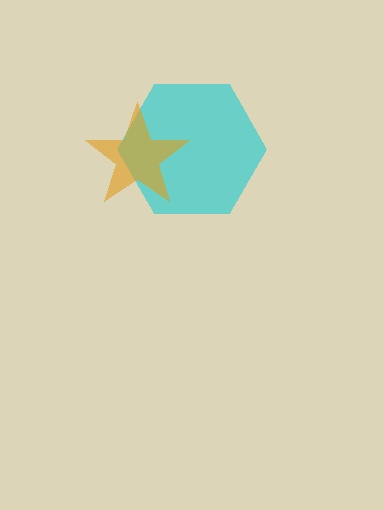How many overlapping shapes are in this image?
There are 2 overlapping shapes in the image.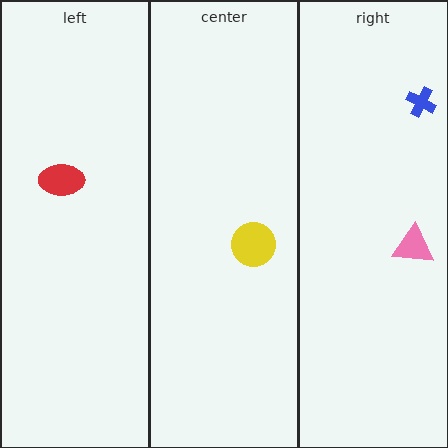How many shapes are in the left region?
1.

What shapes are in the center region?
The yellow circle.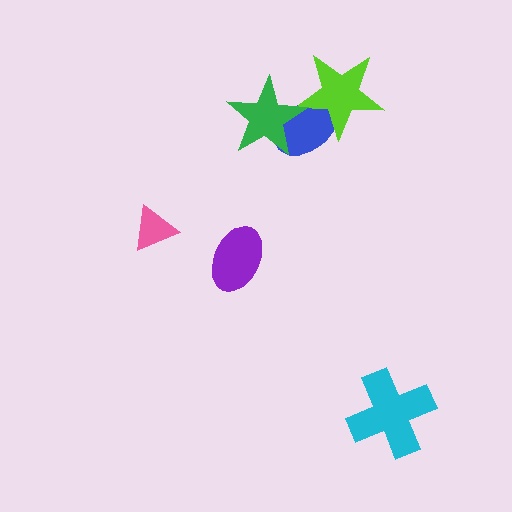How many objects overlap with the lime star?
2 objects overlap with the lime star.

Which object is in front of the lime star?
The green star is in front of the lime star.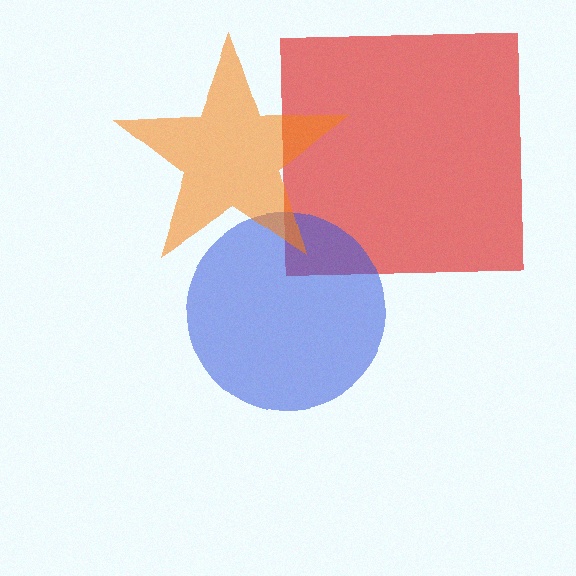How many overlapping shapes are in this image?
There are 3 overlapping shapes in the image.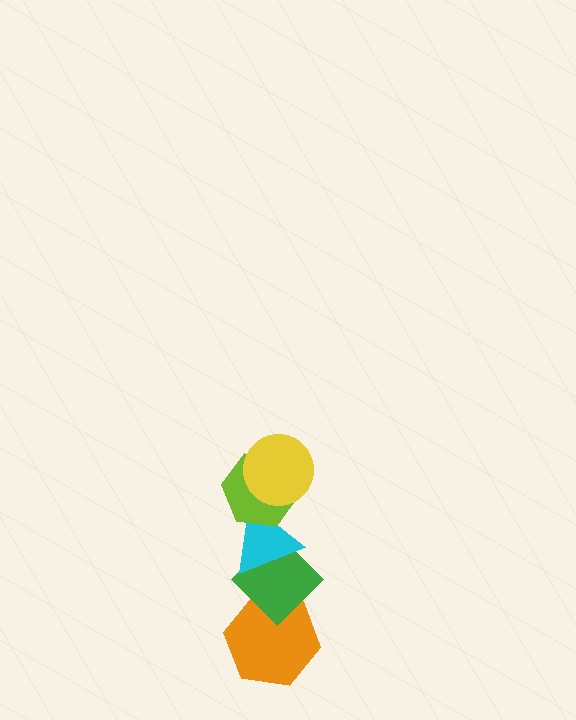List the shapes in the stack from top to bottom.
From top to bottom: the yellow circle, the lime hexagon, the cyan triangle, the green diamond, the orange hexagon.